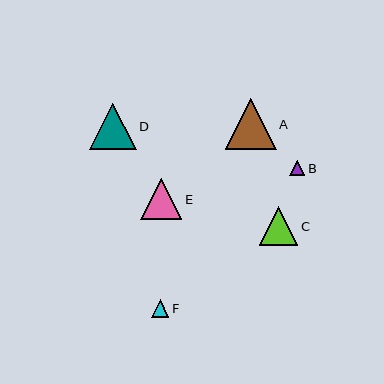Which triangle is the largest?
Triangle A is the largest with a size of approximately 50 pixels.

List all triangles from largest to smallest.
From largest to smallest: A, D, E, C, F, B.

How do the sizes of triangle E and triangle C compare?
Triangle E and triangle C are approximately the same size.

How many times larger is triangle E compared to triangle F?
Triangle E is approximately 2.4 times the size of triangle F.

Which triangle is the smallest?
Triangle B is the smallest with a size of approximately 15 pixels.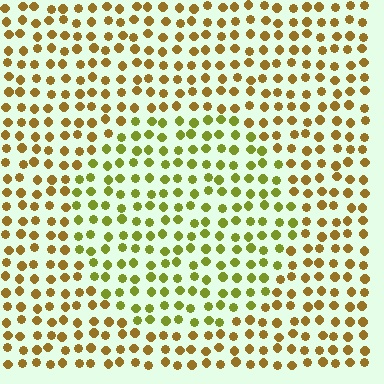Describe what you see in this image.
The image is filled with small brown elements in a uniform arrangement. A circle-shaped region is visible where the elements are tinted to a slightly different hue, forming a subtle color boundary.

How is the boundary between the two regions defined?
The boundary is defined purely by a slight shift in hue (about 36 degrees). Spacing, size, and orientation are identical on both sides.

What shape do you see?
I see a circle.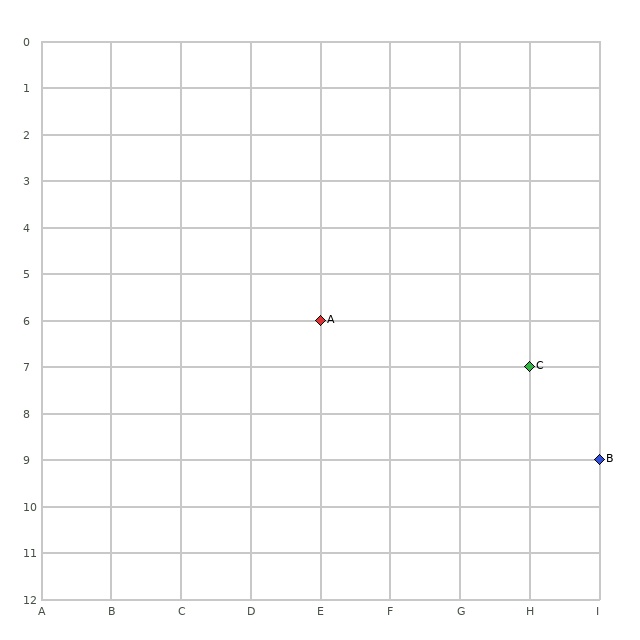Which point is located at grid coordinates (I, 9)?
Point B is at (I, 9).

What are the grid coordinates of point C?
Point C is at grid coordinates (H, 7).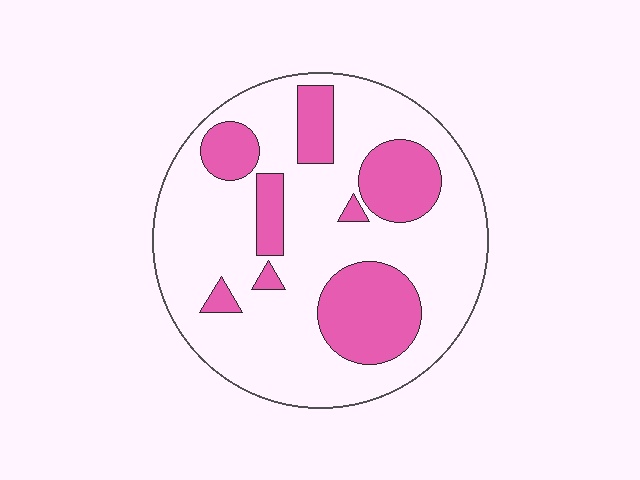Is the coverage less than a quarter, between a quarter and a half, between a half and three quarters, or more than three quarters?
Between a quarter and a half.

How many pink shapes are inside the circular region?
8.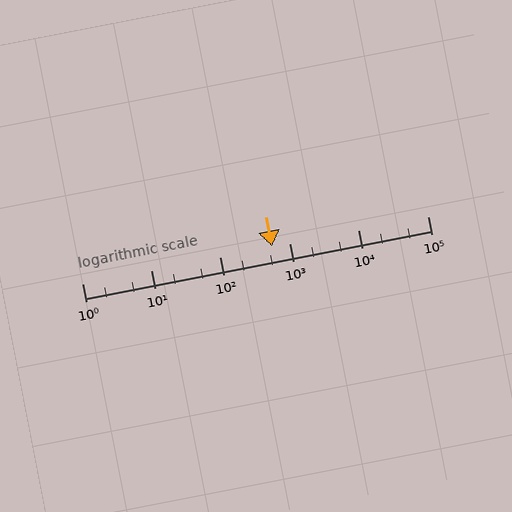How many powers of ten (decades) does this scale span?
The scale spans 5 decades, from 1 to 100000.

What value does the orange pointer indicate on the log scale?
The pointer indicates approximately 560.